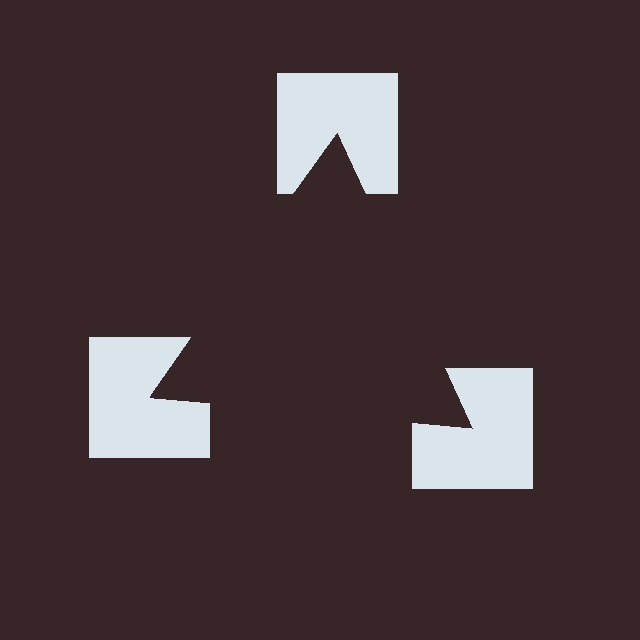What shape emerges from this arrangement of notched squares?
An illusory triangle — its edges are inferred from the aligned wedge cuts in the notched squares, not physically drawn.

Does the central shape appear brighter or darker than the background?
It typically appears slightly darker than the background, even though no actual brightness change is drawn.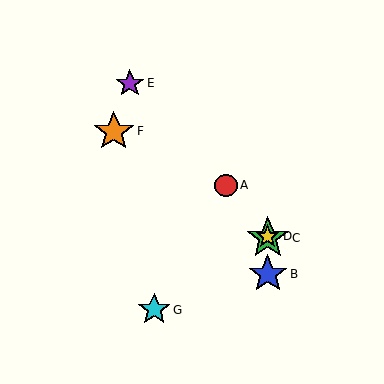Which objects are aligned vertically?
Objects B, C, D are aligned vertically.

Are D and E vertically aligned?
No, D is at x≈268 and E is at x≈130.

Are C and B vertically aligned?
Yes, both are at x≈268.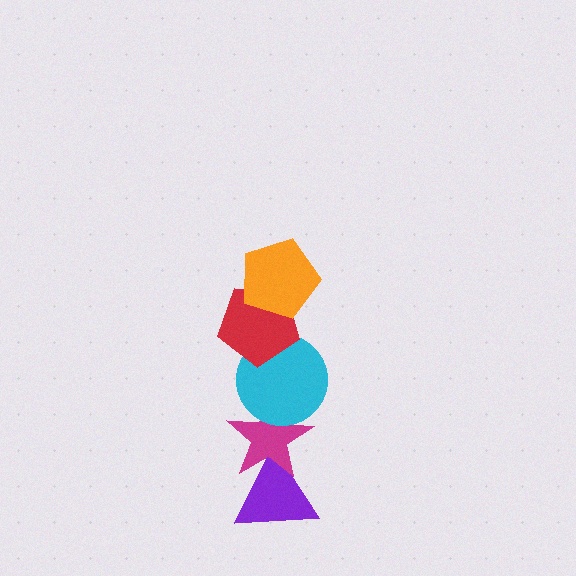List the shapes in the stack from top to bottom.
From top to bottom: the orange pentagon, the red pentagon, the cyan circle, the magenta star, the purple triangle.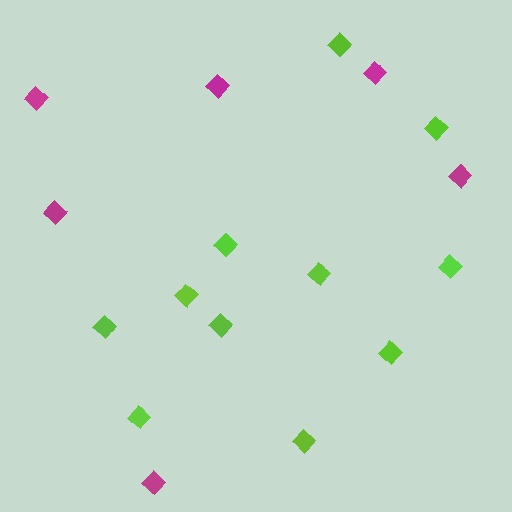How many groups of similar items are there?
There are 2 groups: one group of magenta diamonds (6) and one group of lime diamonds (11).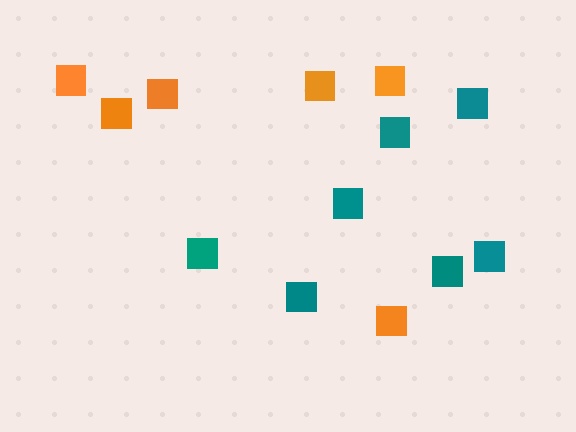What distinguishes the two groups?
There are 2 groups: one group of orange squares (6) and one group of teal squares (7).